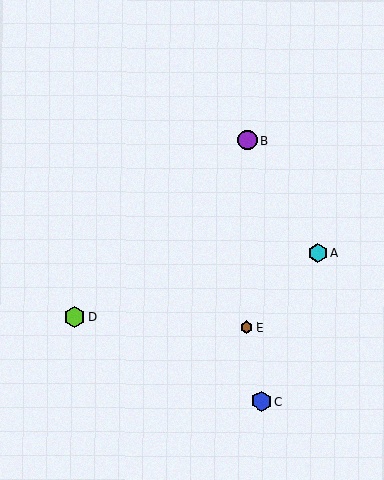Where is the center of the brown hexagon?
The center of the brown hexagon is at (247, 328).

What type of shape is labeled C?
Shape C is a blue hexagon.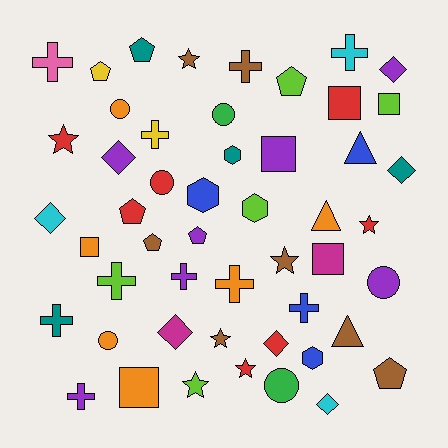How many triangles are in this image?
There are 3 triangles.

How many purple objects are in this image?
There are 7 purple objects.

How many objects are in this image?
There are 50 objects.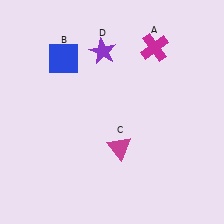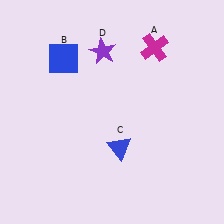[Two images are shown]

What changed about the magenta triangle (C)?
In Image 1, C is magenta. In Image 2, it changed to blue.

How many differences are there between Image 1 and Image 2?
There is 1 difference between the two images.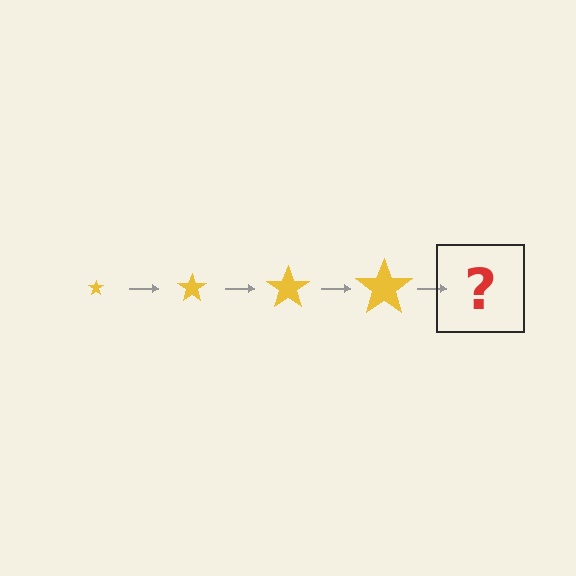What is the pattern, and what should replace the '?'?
The pattern is that the star gets progressively larger each step. The '?' should be a yellow star, larger than the previous one.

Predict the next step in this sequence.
The next step is a yellow star, larger than the previous one.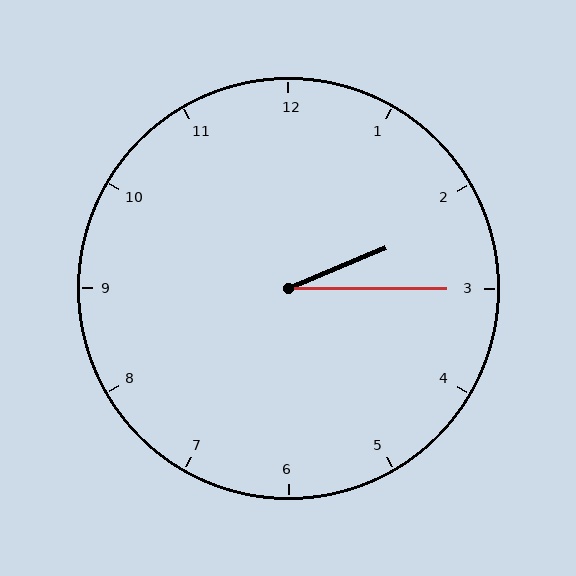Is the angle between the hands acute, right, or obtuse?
It is acute.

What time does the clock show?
2:15.